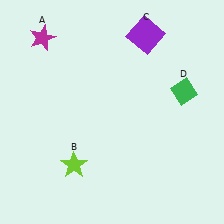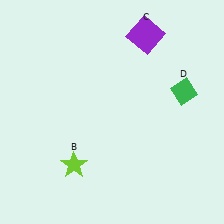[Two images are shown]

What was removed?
The magenta star (A) was removed in Image 2.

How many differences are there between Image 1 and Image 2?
There is 1 difference between the two images.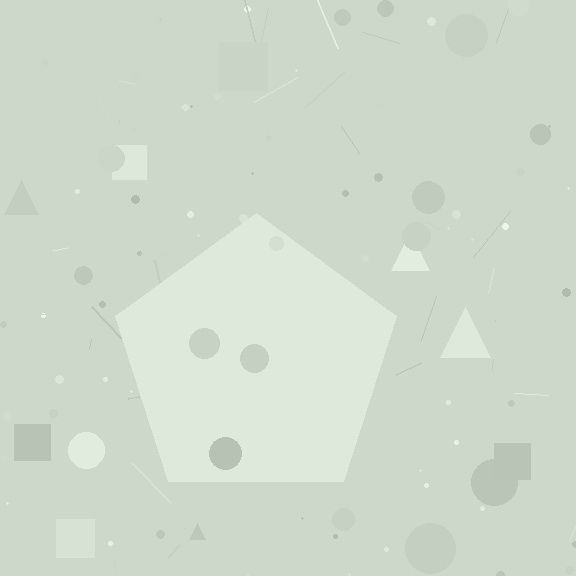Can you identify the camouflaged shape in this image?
The camouflaged shape is a pentagon.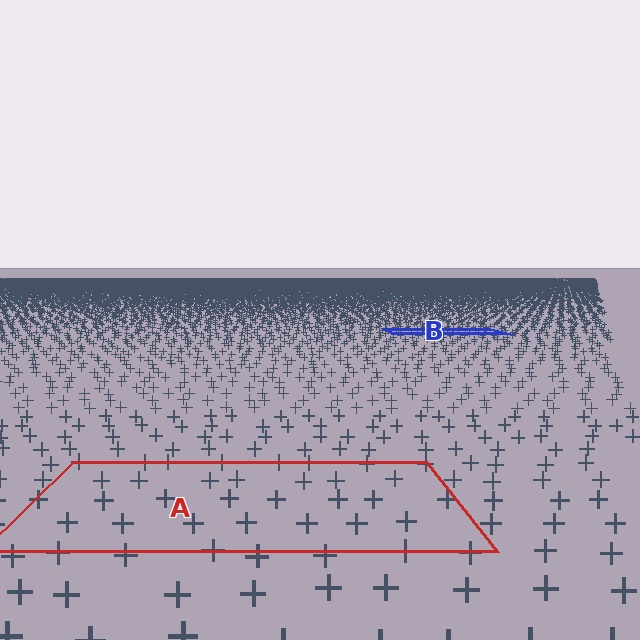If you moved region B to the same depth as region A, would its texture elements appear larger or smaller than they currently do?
They would appear larger. At a closer depth, the same texture elements are projected at a bigger on-screen size.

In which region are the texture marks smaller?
The texture marks are smaller in region B, because it is farther away.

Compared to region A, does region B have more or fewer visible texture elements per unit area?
Region B has more texture elements per unit area — they are packed more densely because it is farther away.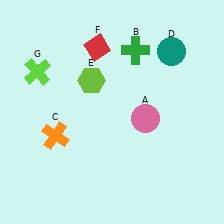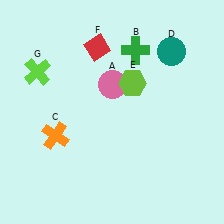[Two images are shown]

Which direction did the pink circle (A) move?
The pink circle (A) moved up.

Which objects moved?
The objects that moved are: the pink circle (A), the lime hexagon (E).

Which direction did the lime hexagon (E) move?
The lime hexagon (E) moved right.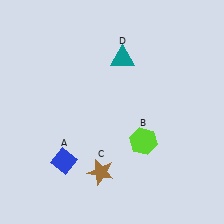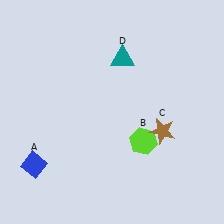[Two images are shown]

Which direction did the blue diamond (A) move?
The blue diamond (A) moved left.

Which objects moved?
The objects that moved are: the blue diamond (A), the brown star (C).